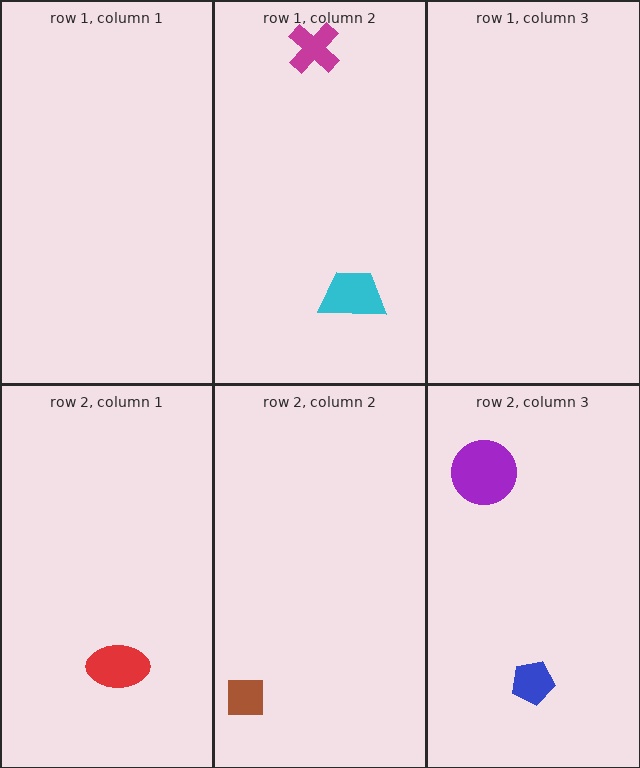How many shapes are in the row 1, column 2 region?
2.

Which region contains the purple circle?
The row 2, column 3 region.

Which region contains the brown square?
The row 2, column 2 region.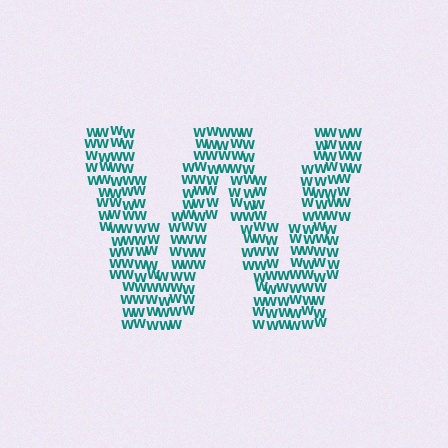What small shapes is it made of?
It is made of small letter W's.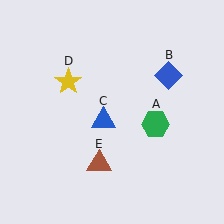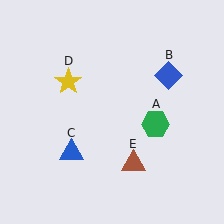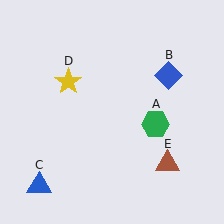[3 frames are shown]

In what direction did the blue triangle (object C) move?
The blue triangle (object C) moved down and to the left.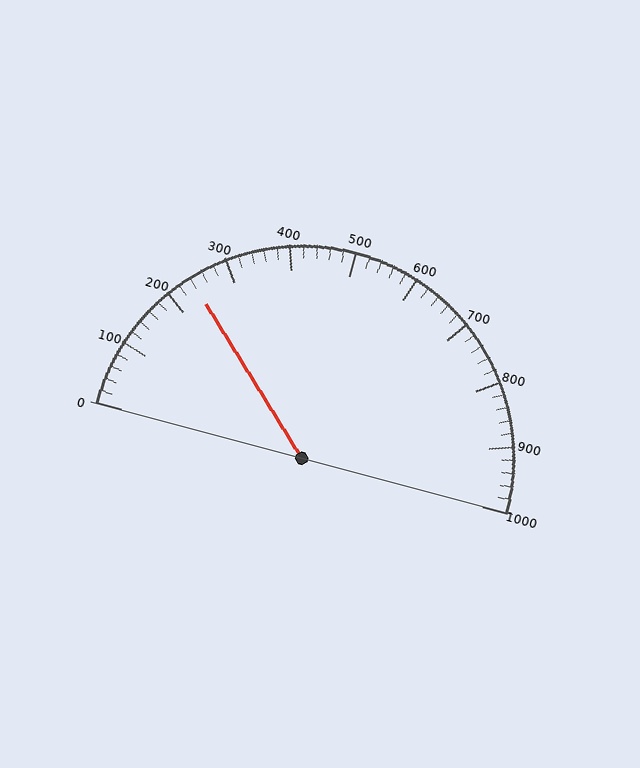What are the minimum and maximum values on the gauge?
The gauge ranges from 0 to 1000.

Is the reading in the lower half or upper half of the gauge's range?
The reading is in the lower half of the range (0 to 1000).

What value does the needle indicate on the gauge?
The needle indicates approximately 240.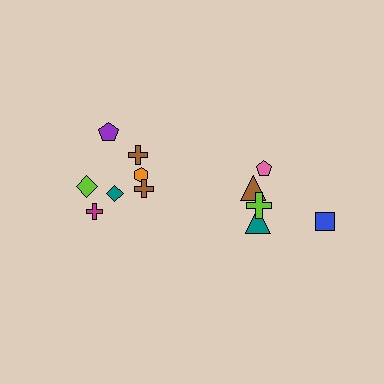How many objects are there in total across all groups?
There are 12 objects.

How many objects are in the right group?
There are 5 objects.